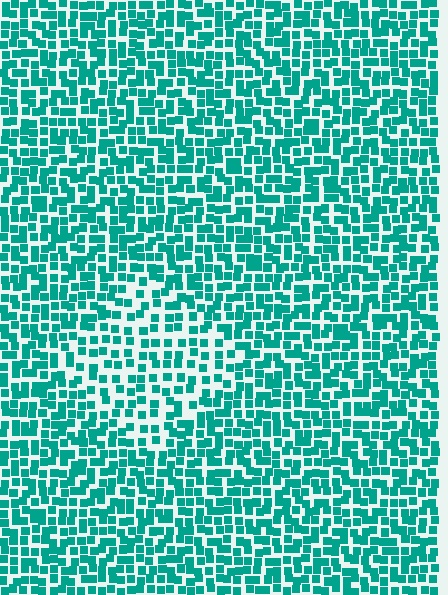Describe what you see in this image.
The image contains small teal elements arranged at two different densities. A diamond-shaped region is visible where the elements are less densely packed than the surrounding area.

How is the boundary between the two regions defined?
The boundary is defined by a change in element density (approximately 1.6x ratio). All elements are the same color, size, and shape.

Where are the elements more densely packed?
The elements are more densely packed outside the diamond boundary.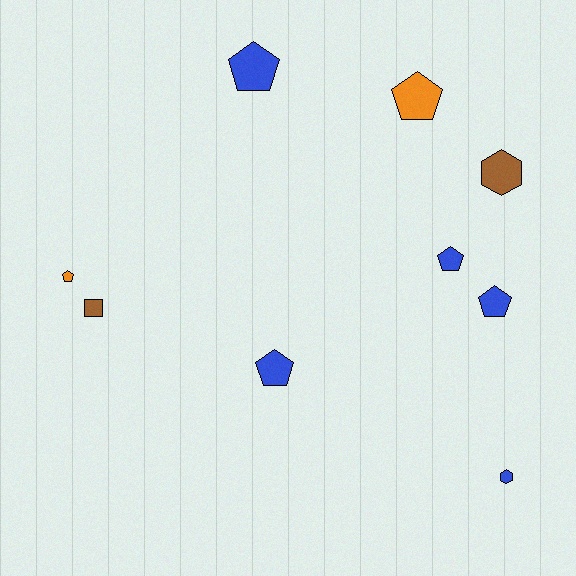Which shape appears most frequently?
Pentagon, with 6 objects.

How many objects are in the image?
There are 9 objects.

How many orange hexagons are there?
There are no orange hexagons.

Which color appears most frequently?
Blue, with 5 objects.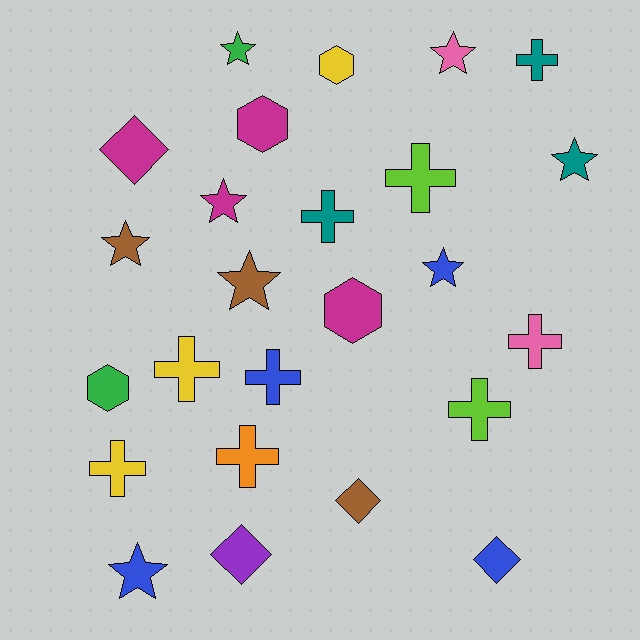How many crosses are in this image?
There are 9 crosses.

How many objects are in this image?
There are 25 objects.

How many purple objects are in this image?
There is 1 purple object.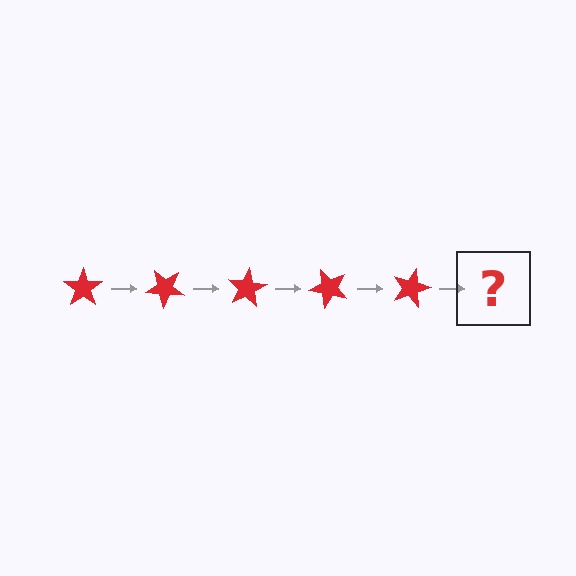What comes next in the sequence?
The next element should be a red star rotated 200 degrees.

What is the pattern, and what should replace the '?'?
The pattern is that the star rotates 40 degrees each step. The '?' should be a red star rotated 200 degrees.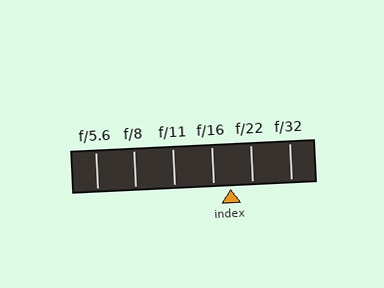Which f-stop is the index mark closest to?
The index mark is closest to f/16.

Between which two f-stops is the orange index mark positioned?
The index mark is between f/16 and f/22.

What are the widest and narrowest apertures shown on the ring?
The widest aperture shown is f/5.6 and the narrowest is f/32.